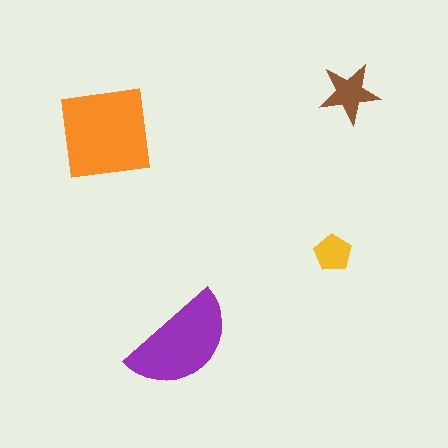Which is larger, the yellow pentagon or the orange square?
The orange square.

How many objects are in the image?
There are 4 objects in the image.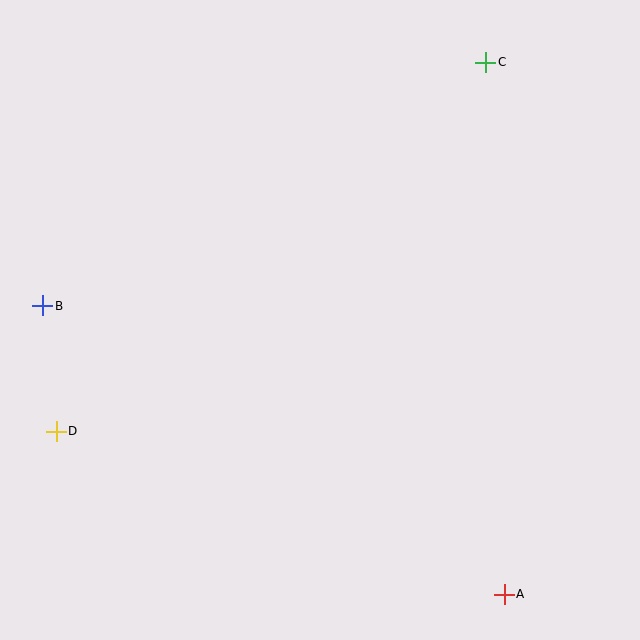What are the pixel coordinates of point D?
Point D is at (56, 431).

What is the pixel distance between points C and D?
The distance between C and D is 566 pixels.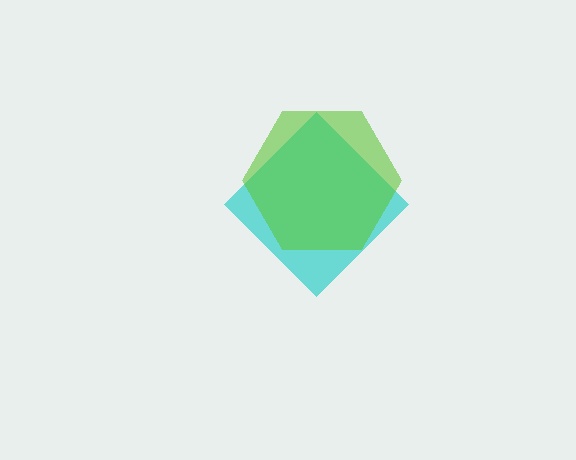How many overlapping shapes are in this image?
There are 2 overlapping shapes in the image.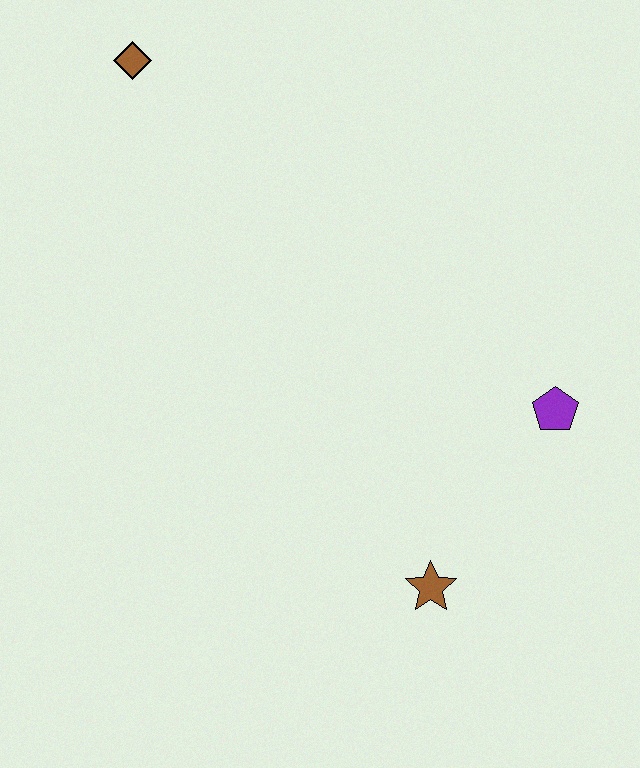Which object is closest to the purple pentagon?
The brown star is closest to the purple pentagon.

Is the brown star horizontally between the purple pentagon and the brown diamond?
Yes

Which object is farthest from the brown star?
The brown diamond is farthest from the brown star.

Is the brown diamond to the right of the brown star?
No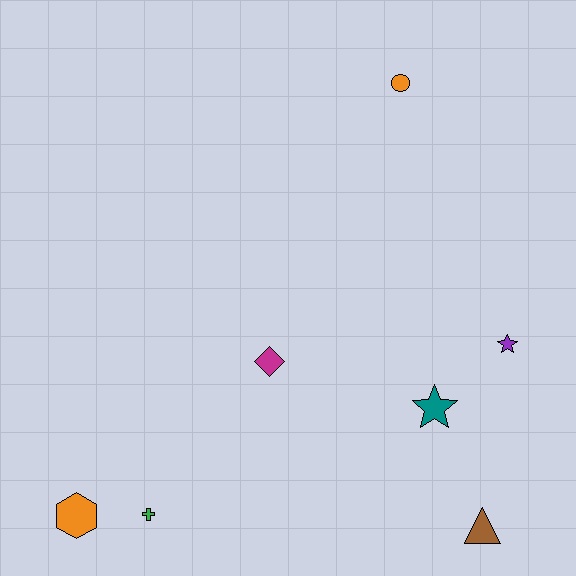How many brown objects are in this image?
There is 1 brown object.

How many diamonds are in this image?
There is 1 diamond.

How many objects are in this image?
There are 7 objects.